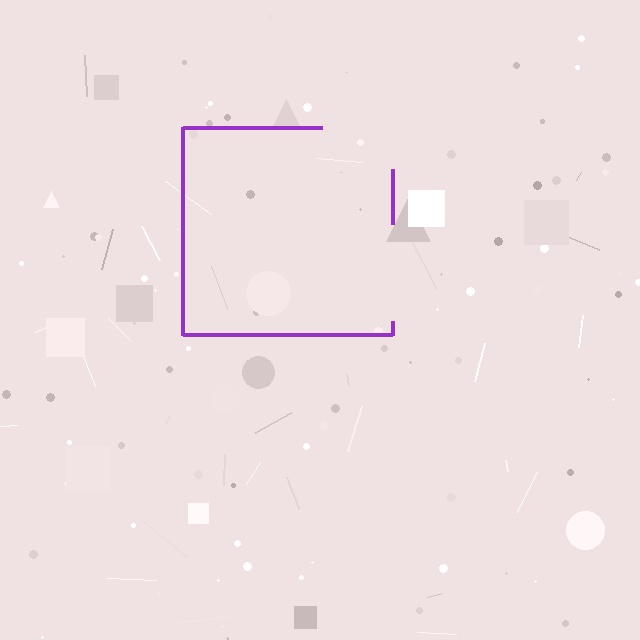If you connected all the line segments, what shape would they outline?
They would outline a square.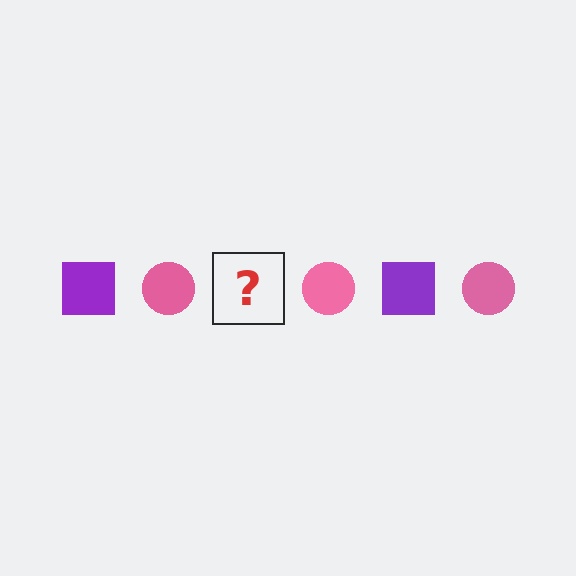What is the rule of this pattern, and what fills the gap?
The rule is that the pattern alternates between purple square and pink circle. The gap should be filled with a purple square.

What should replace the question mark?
The question mark should be replaced with a purple square.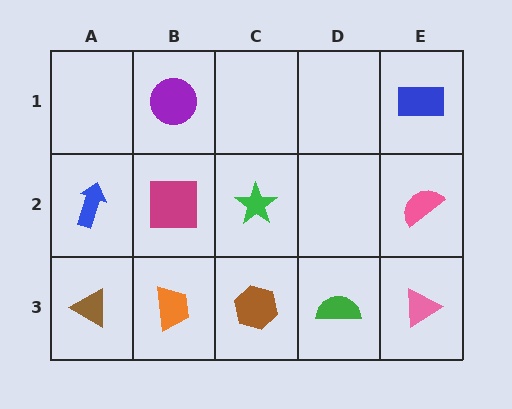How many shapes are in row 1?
2 shapes.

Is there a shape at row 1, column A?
No, that cell is empty.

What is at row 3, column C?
A brown hexagon.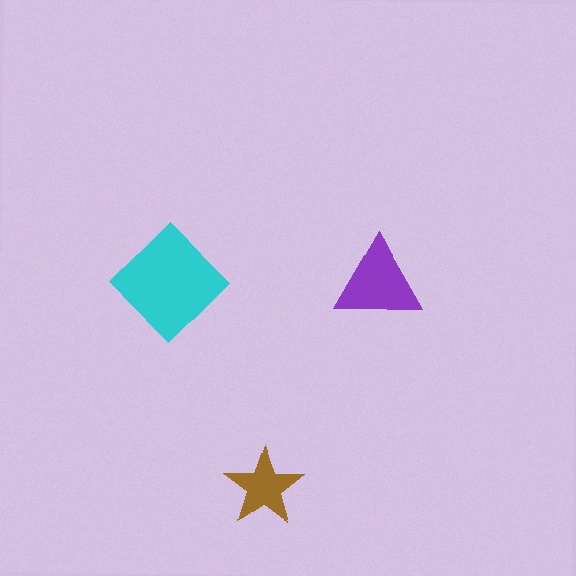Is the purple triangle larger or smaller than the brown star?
Larger.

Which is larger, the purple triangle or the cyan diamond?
The cyan diamond.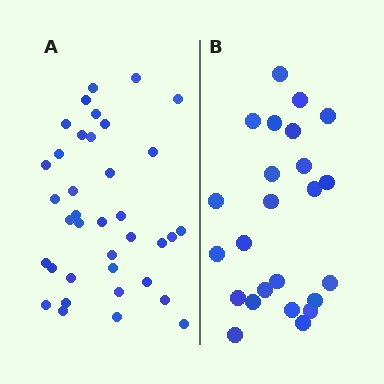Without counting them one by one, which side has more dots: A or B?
Region A (the left region) has more dots.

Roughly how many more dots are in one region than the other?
Region A has approximately 15 more dots than region B.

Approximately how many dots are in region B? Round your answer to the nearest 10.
About 20 dots. (The exact count is 24, which rounds to 20.)